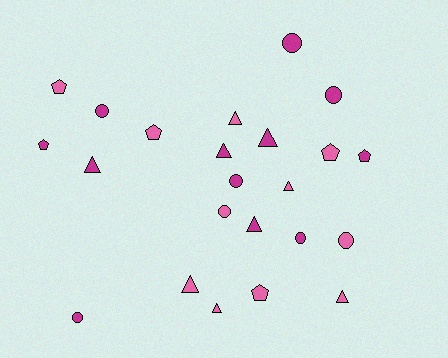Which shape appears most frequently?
Triangle, with 9 objects.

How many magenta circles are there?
There are 6 magenta circles.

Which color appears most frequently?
Magenta, with 12 objects.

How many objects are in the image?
There are 23 objects.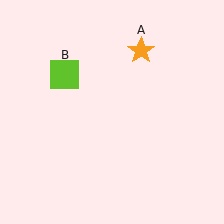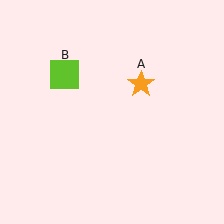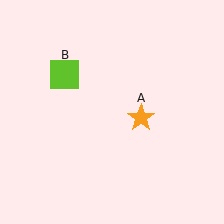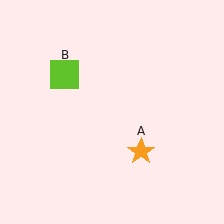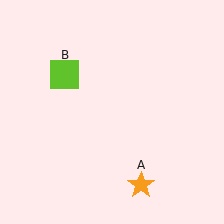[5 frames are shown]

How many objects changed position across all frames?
1 object changed position: orange star (object A).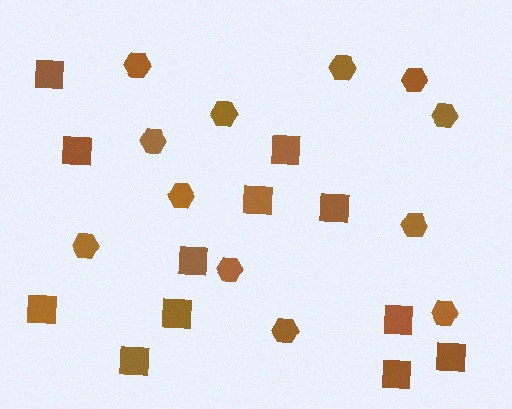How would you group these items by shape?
There are 2 groups: one group of squares (12) and one group of hexagons (12).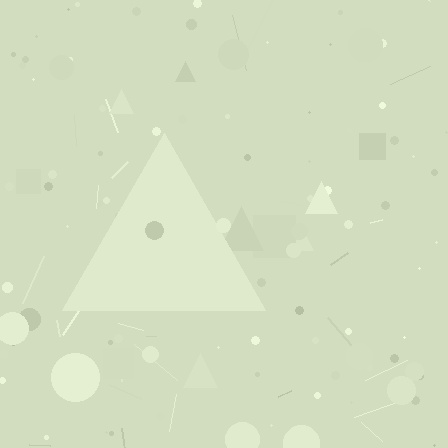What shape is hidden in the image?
A triangle is hidden in the image.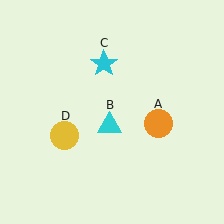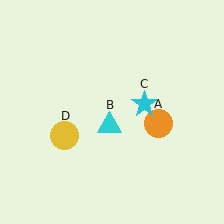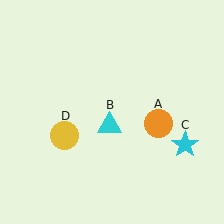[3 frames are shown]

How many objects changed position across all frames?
1 object changed position: cyan star (object C).